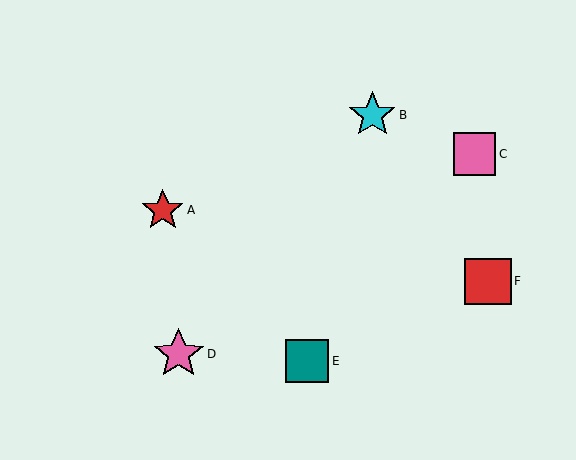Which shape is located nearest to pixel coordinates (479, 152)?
The pink square (labeled C) at (474, 154) is nearest to that location.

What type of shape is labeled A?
Shape A is a red star.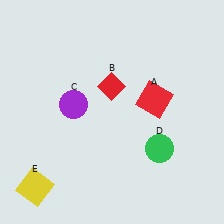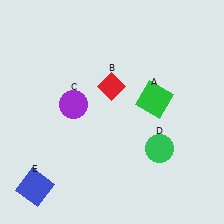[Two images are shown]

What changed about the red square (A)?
In Image 1, A is red. In Image 2, it changed to green.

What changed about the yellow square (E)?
In Image 1, E is yellow. In Image 2, it changed to blue.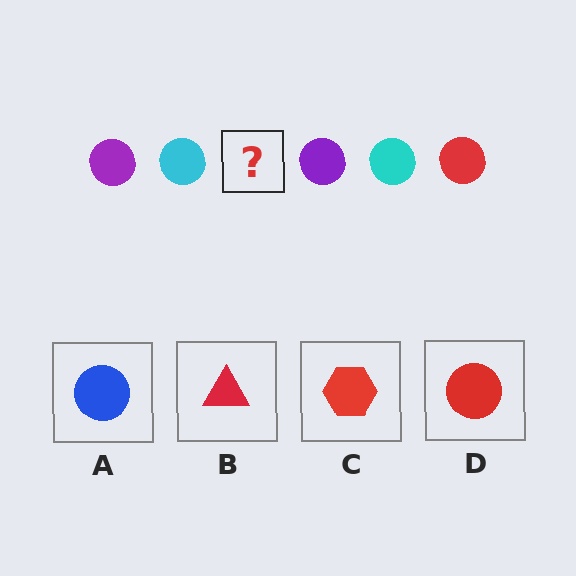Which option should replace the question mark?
Option D.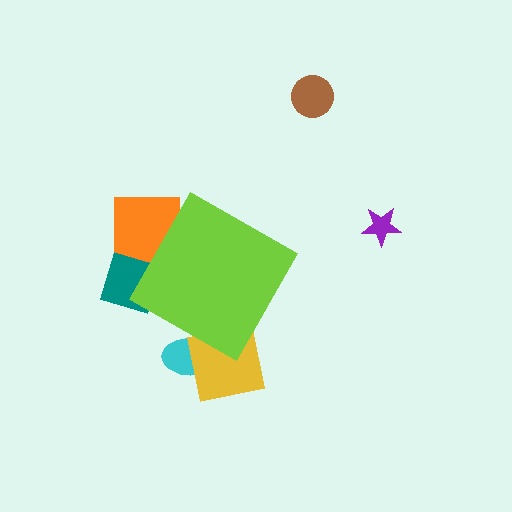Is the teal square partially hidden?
Yes, the teal square is partially hidden behind the lime diamond.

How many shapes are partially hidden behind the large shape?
4 shapes are partially hidden.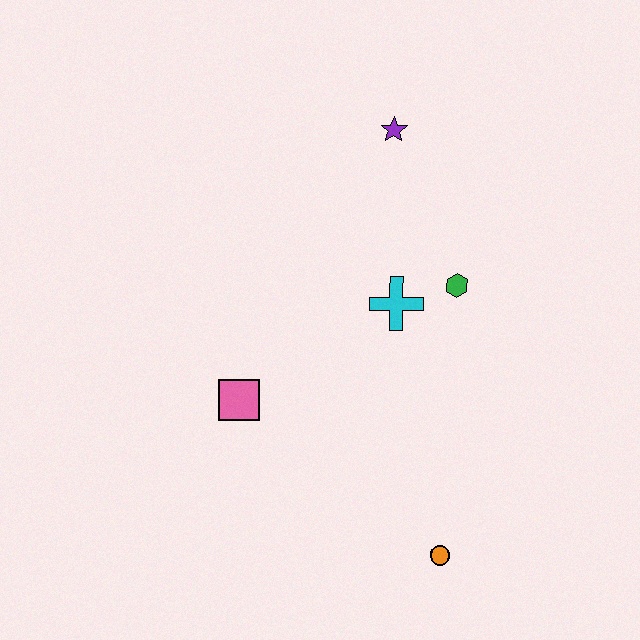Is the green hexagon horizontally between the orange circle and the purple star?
No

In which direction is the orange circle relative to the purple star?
The orange circle is below the purple star.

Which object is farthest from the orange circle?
The purple star is farthest from the orange circle.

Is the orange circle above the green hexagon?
No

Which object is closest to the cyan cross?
The green hexagon is closest to the cyan cross.